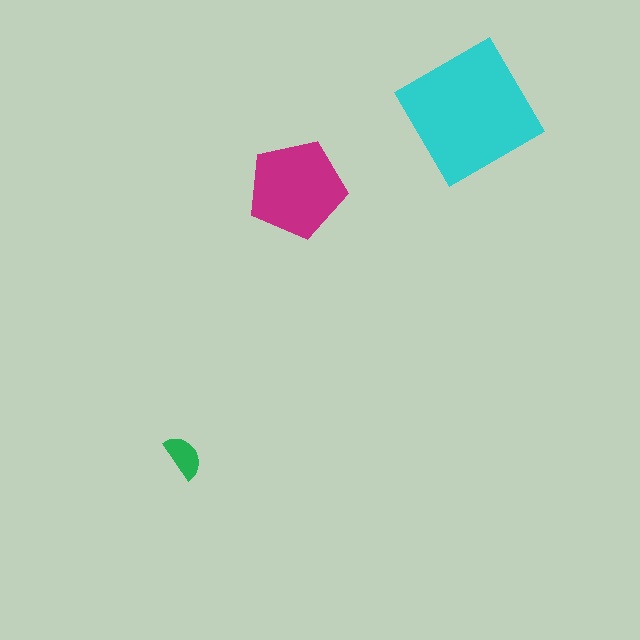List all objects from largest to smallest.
The cyan diamond, the magenta pentagon, the green semicircle.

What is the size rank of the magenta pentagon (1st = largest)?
2nd.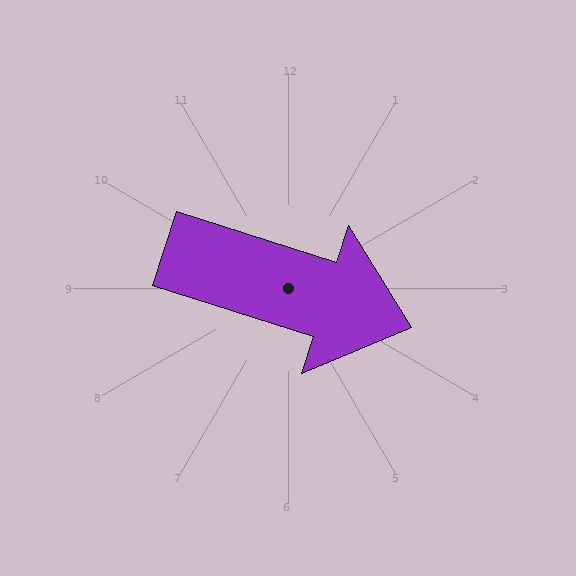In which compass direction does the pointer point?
East.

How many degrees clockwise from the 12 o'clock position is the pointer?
Approximately 108 degrees.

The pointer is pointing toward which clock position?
Roughly 4 o'clock.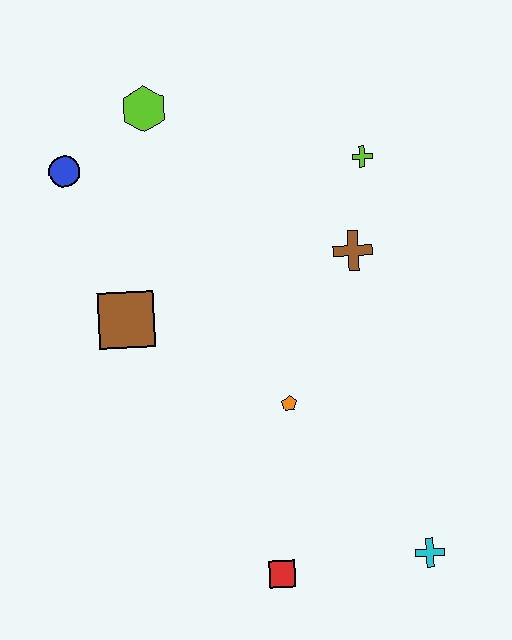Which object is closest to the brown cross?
The lime cross is closest to the brown cross.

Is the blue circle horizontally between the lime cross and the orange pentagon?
No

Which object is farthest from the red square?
The lime hexagon is farthest from the red square.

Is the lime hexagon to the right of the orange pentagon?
No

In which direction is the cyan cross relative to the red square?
The cyan cross is to the right of the red square.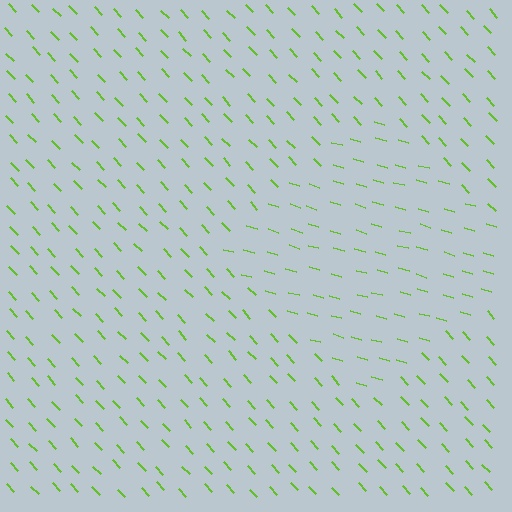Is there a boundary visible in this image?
Yes, there is a texture boundary formed by a change in line orientation.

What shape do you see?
I see a diamond.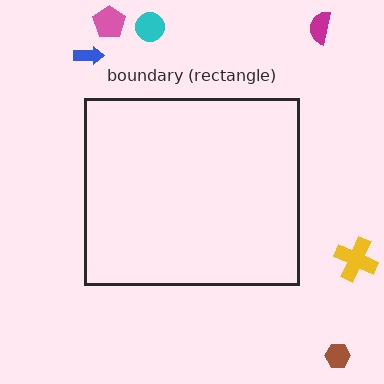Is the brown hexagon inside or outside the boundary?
Outside.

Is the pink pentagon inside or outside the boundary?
Outside.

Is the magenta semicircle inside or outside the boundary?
Outside.